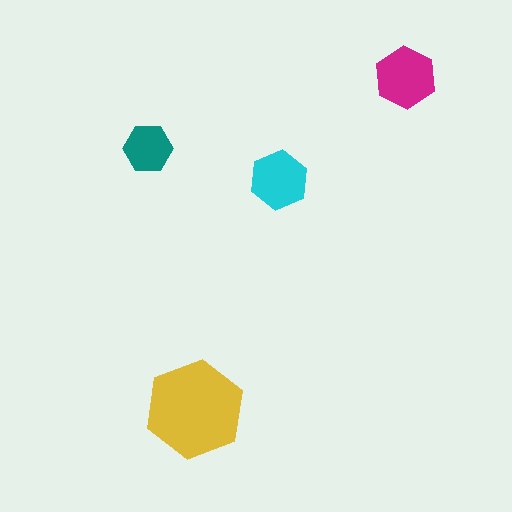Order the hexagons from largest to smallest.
the yellow one, the magenta one, the cyan one, the teal one.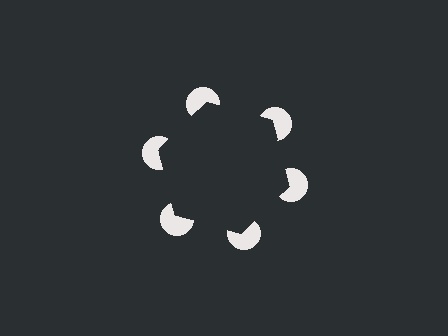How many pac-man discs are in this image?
There are 6 — one at each vertex of the illusory hexagon.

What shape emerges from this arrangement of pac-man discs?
An illusory hexagon — its edges are inferred from the aligned wedge cuts in the pac-man discs, not physically drawn.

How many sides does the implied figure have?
6 sides.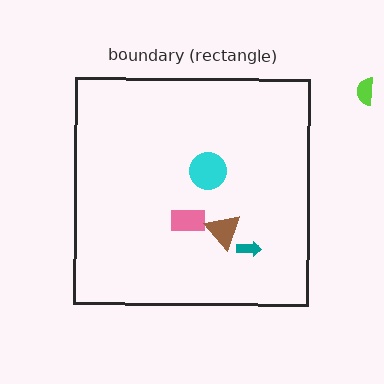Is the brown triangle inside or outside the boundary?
Inside.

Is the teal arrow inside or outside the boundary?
Inside.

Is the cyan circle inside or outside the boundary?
Inside.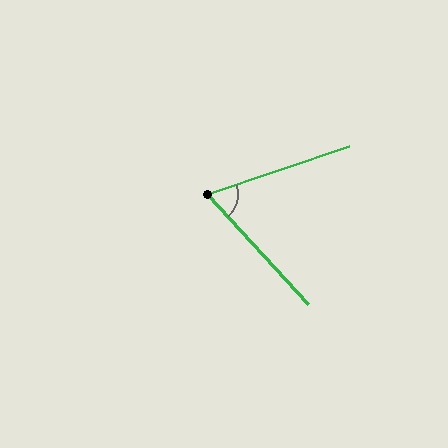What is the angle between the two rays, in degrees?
Approximately 67 degrees.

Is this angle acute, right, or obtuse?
It is acute.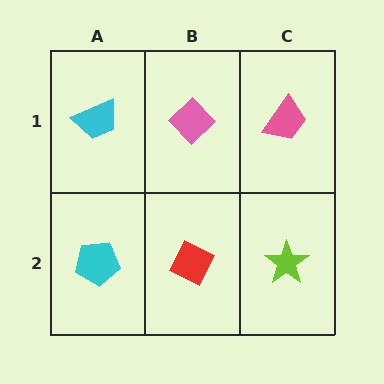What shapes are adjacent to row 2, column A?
A cyan trapezoid (row 1, column A), a red diamond (row 2, column B).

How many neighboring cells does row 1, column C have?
2.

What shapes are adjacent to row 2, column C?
A pink trapezoid (row 1, column C), a red diamond (row 2, column B).